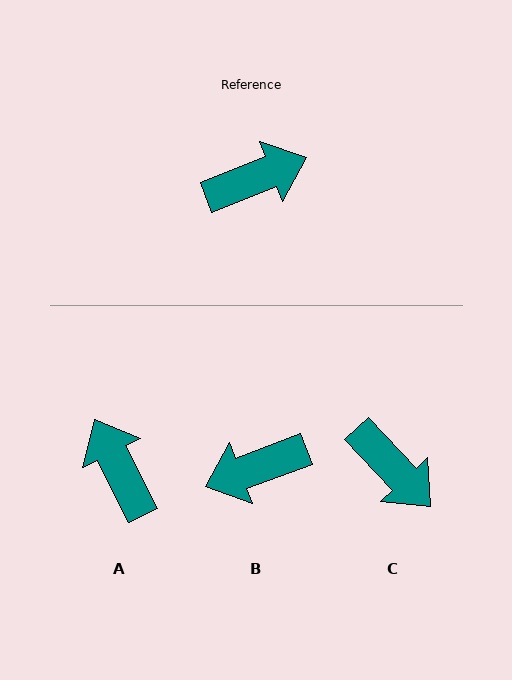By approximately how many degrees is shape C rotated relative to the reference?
Approximately 68 degrees clockwise.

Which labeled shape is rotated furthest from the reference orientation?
B, about 179 degrees away.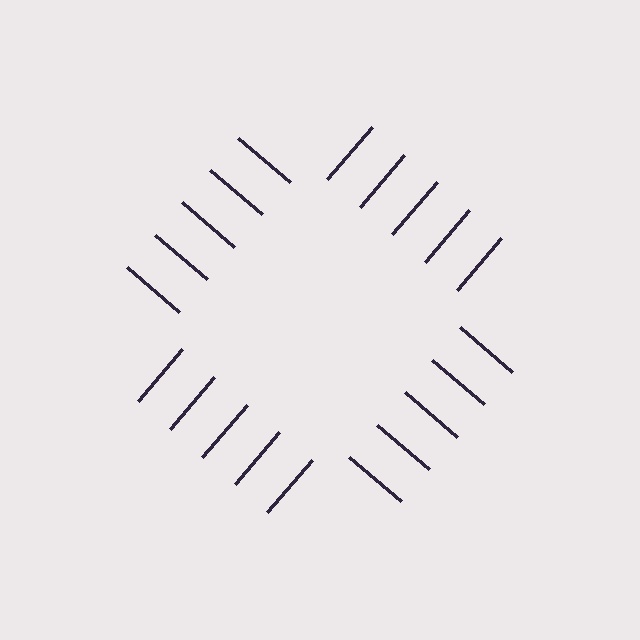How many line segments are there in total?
20 — 5 along each of the 4 edges.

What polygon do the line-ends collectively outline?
An illusory square — the line segments terminate on its edges but no continuous stroke is drawn.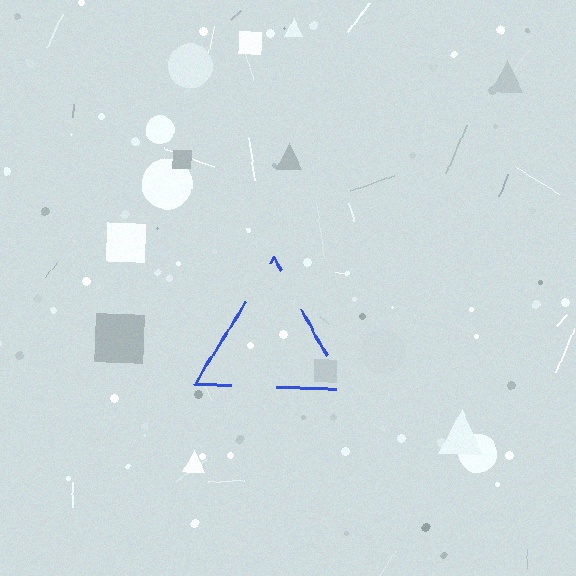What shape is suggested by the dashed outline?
The dashed outline suggests a triangle.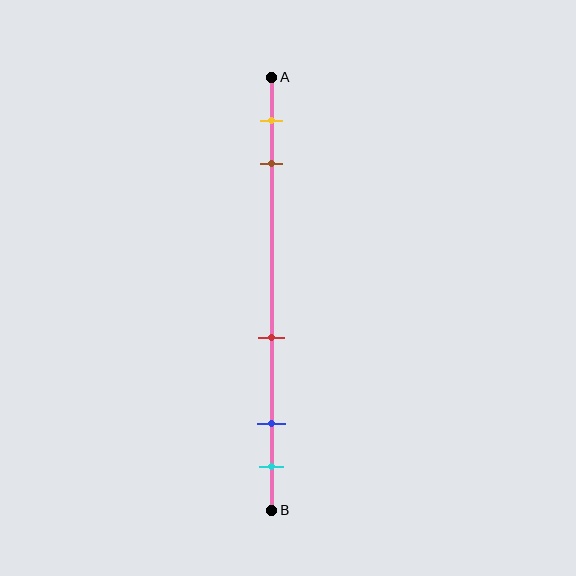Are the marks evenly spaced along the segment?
No, the marks are not evenly spaced.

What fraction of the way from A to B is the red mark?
The red mark is approximately 60% (0.6) of the way from A to B.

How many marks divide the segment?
There are 5 marks dividing the segment.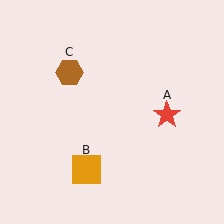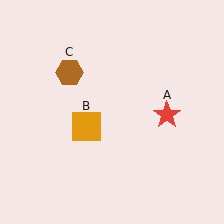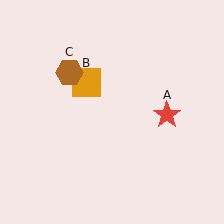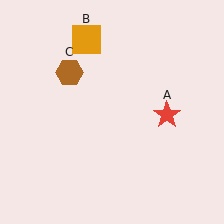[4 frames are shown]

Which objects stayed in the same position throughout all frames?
Red star (object A) and brown hexagon (object C) remained stationary.